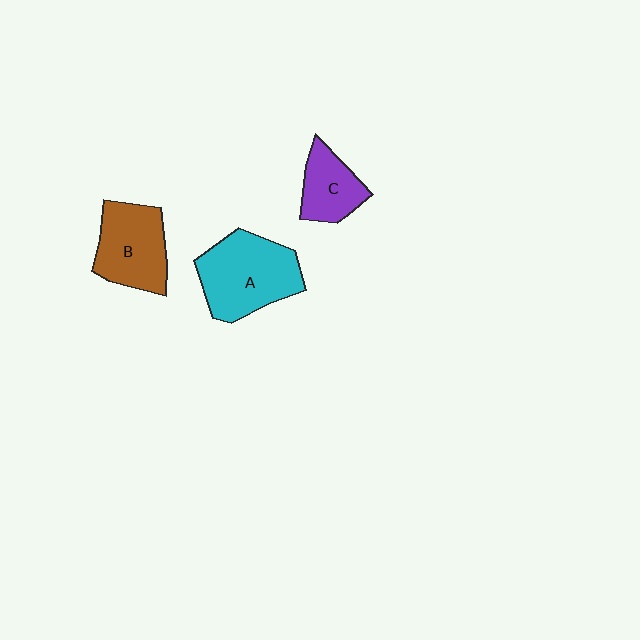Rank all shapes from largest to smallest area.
From largest to smallest: A (cyan), B (brown), C (purple).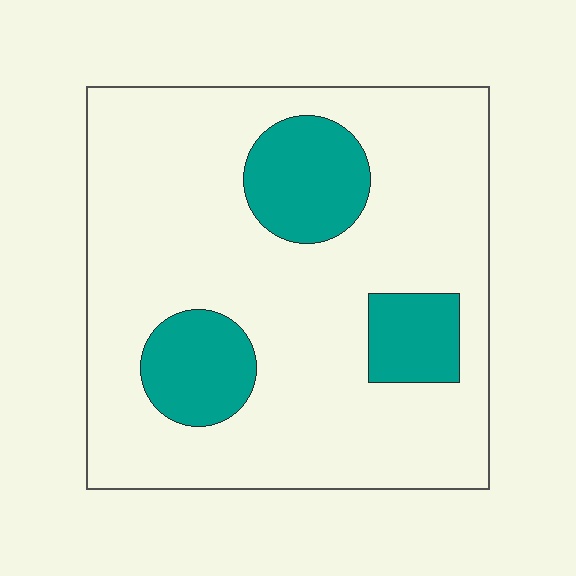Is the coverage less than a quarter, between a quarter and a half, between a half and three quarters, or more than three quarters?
Less than a quarter.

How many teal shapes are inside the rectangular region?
3.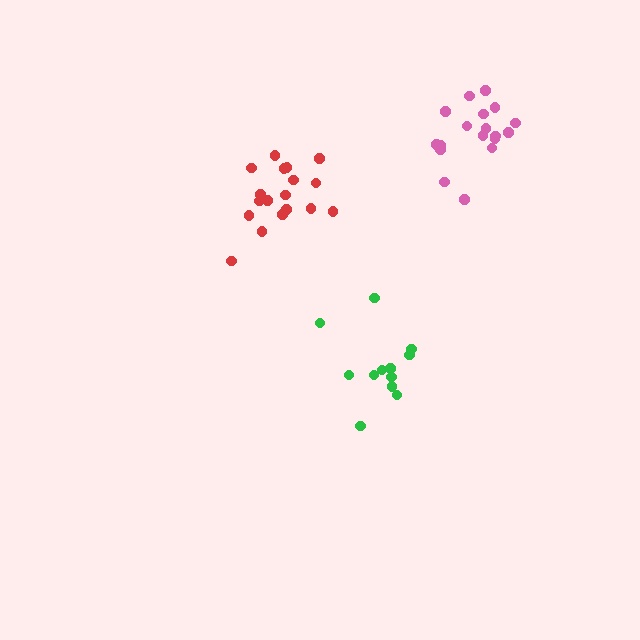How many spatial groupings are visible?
There are 3 spatial groupings.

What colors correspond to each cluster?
The clusters are colored: green, red, pink.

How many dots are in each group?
Group 1: 12 dots, Group 2: 18 dots, Group 3: 18 dots (48 total).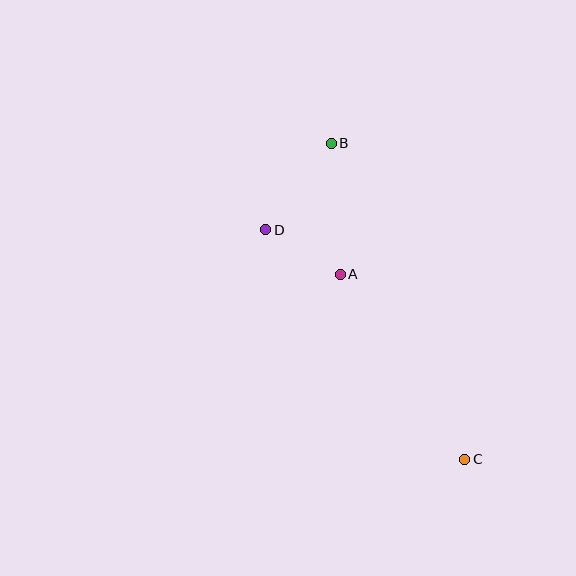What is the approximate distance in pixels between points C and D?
The distance between C and D is approximately 303 pixels.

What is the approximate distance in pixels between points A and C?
The distance between A and C is approximately 223 pixels.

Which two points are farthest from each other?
Points B and C are farthest from each other.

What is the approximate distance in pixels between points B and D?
The distance between B and D is approximately 109 pixels.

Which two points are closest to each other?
Points A and D are closest to each other.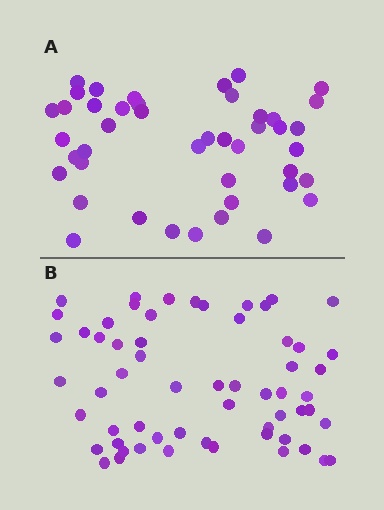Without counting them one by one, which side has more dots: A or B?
Region B (the bottom region) has more dots.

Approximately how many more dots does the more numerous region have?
Region B has approximately 15 more dots than region A.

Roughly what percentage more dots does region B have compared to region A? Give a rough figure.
About 35% more.